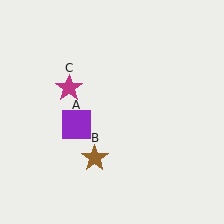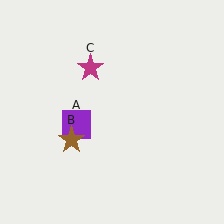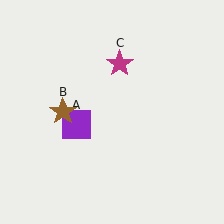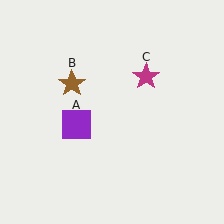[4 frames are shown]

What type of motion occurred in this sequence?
The brown star (object B), magenta star (object C) rotated clockwise around the center of the scene.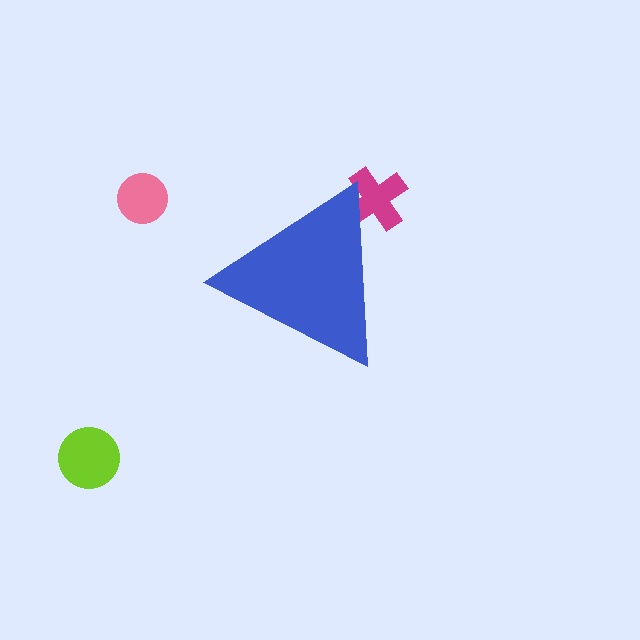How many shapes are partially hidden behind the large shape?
1 shape is partially hidden.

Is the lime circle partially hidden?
No, the lime circle is fully visible.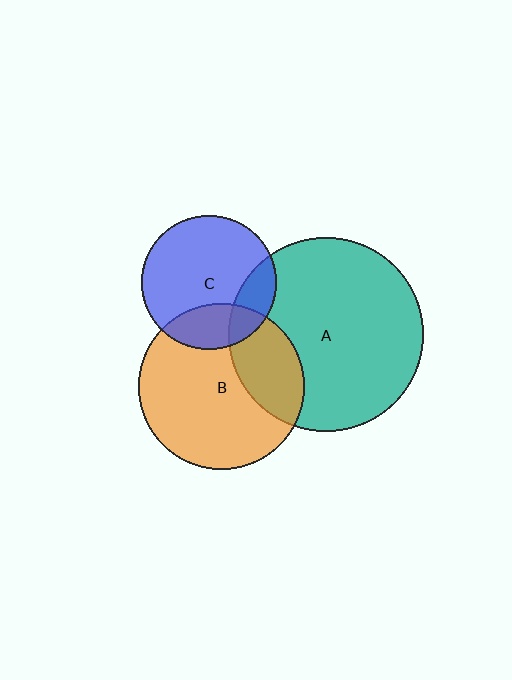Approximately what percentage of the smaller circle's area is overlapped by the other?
Approximately 30%.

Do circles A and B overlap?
Yes.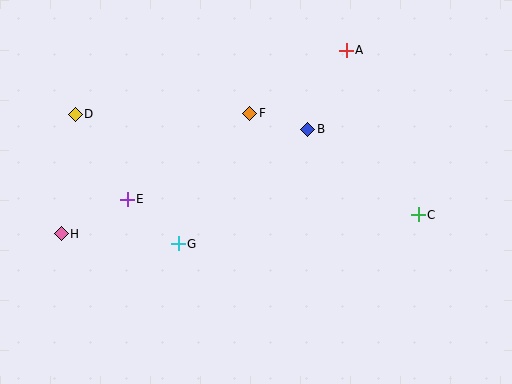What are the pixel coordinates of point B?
Point B is at (308, 129).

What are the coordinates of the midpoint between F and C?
The midpoint between F and C is at (334, 164).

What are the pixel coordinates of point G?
Point G is at (178, 244).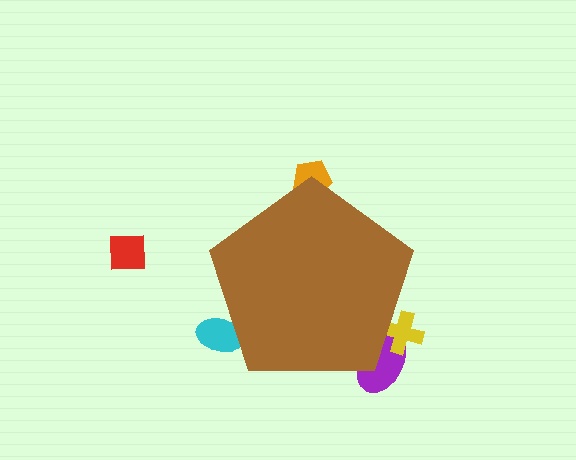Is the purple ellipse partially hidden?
Yes, the purple ellipse is partially hidden behind the brown pentagon.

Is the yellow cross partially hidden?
Yes, the yellow cross is partially hidden behind the brown pentagon.